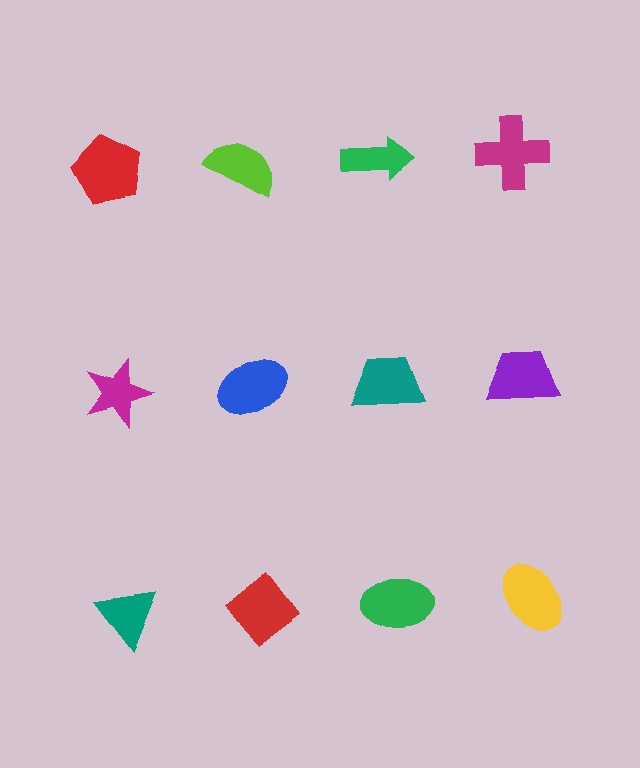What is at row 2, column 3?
A teal trapezoid.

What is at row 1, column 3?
A green arrow.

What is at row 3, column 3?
A green ellipse.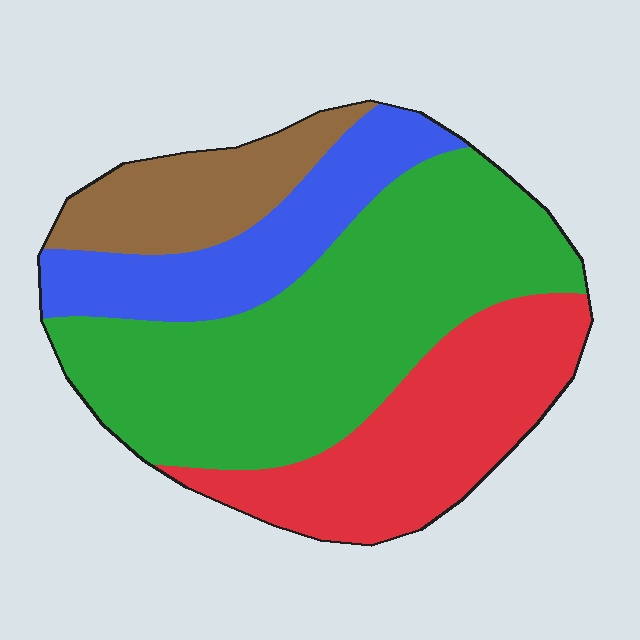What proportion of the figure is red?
Red covers 25% of the figure.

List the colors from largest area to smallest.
From largest to smallest: green, red, blue, brown.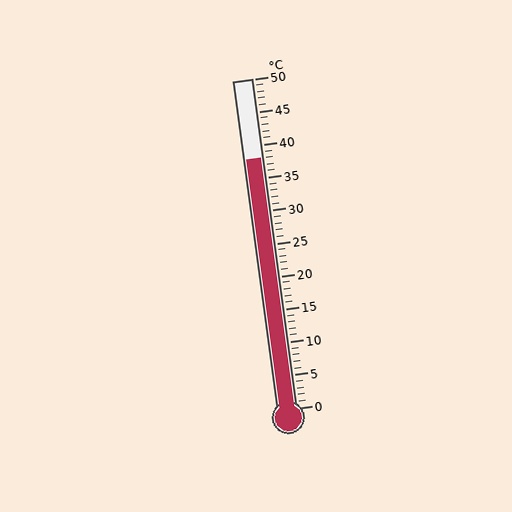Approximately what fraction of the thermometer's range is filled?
The thermometer is filled to approximately 75% of its range.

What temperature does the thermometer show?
The thermometer shows approximately 38°C.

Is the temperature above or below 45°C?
The temperature is below 45°C.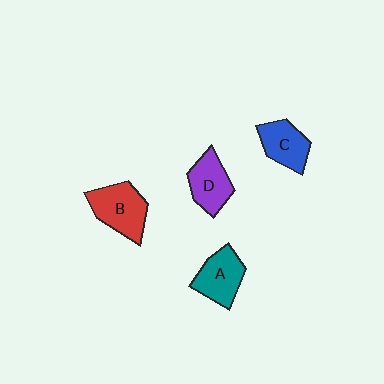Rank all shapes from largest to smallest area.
From largest to smallest: B (red), A (teal), D (purple), C (blue).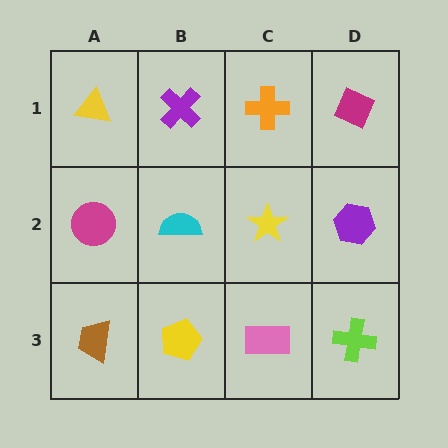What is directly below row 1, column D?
A purple hexagon.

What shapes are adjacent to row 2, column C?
An orange cross (row 1, column C), a pink rectangle (row 3, column C), a cyan semicircle (row 2, column B), a purple hexagon (row 2, column D).